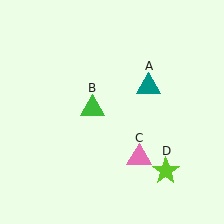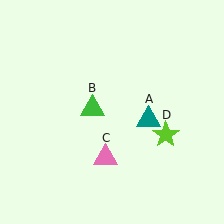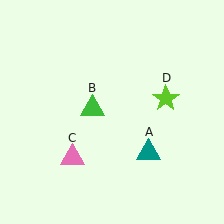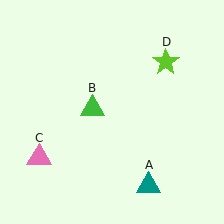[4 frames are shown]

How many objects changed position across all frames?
3 objects changed position: teal triangle (object A), pink triangle (object C), lime star (object D).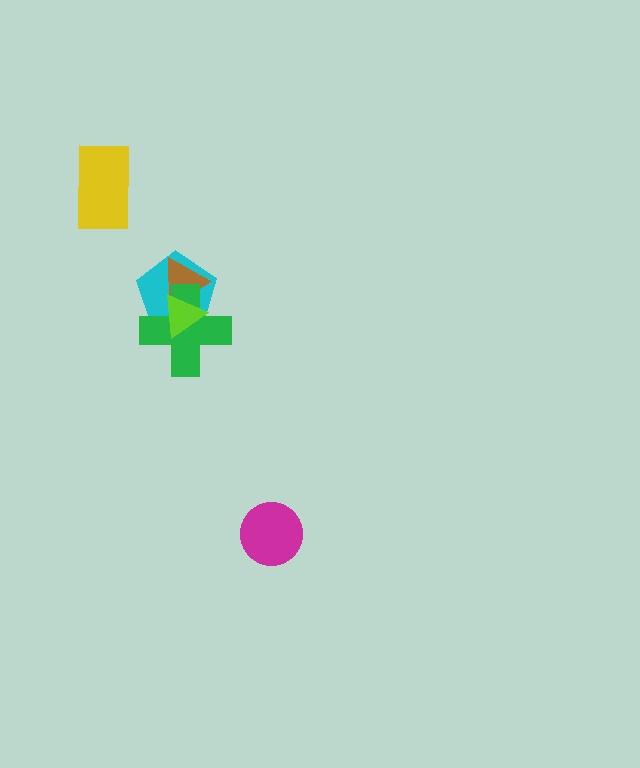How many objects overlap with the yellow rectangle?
0 objects overlap with the yellow rectangle.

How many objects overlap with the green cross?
3 objects overlap with the green cross.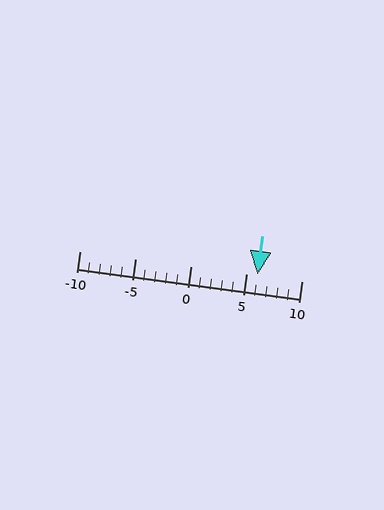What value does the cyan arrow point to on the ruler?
The cyan arrow points to approximately 6.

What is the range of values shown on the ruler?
The ruler shows values from -10 to 10.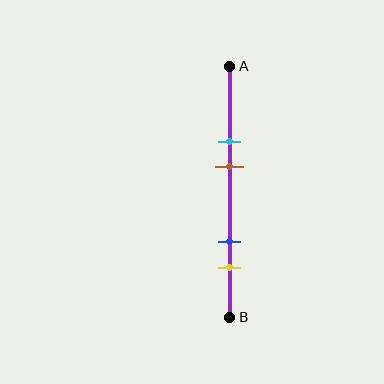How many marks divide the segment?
There are 4 marks dividing the segment.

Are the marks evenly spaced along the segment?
No, the marks are not evenly spaced.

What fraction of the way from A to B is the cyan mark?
The cyan mark is approximately 30% (0.3) of the way from A to B.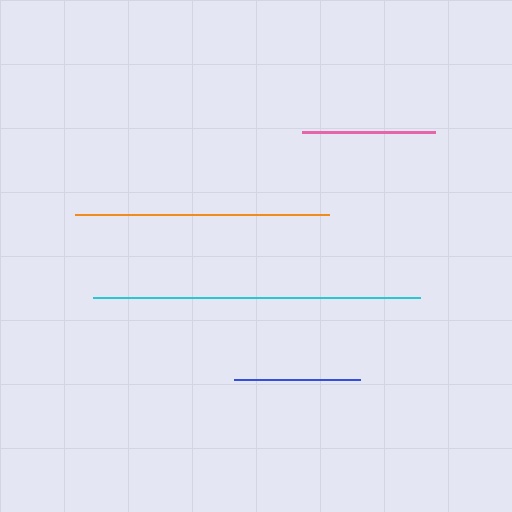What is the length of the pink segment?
The pink segment is approximately 133 pixels long.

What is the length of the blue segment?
The blue segment is approximately 125 pixels long.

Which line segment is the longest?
The cyan line is the longest at approximately 327 pixels.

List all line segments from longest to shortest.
From longest to shortest: cyan, orange, pink, blue.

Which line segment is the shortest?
The blue line is the shortest at approximately 125 pixels.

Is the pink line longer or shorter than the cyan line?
The cyan line is longer than the pink line.